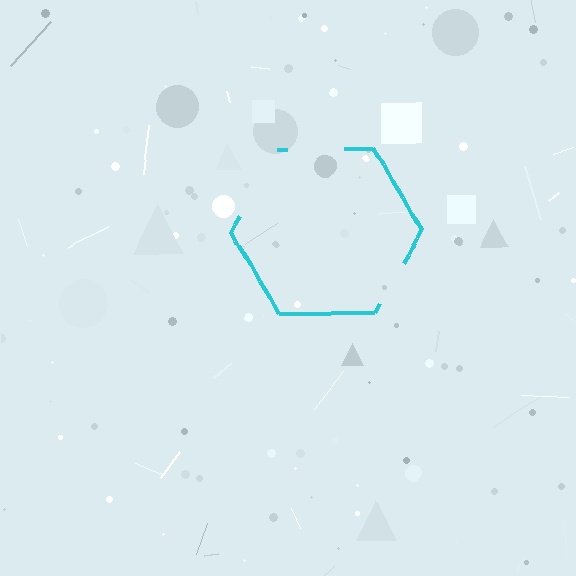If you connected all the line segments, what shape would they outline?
They would outline a hexagon.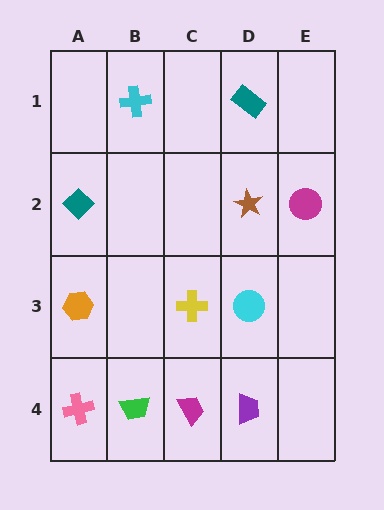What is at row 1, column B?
A cyan cross.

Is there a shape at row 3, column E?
No, that cell is empty.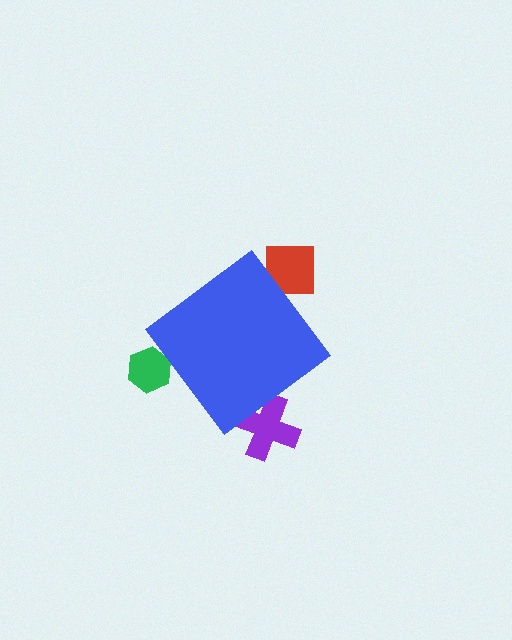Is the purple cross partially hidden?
Yes, the purple cross is partially hidden behind the blue diamond.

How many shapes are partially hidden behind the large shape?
3 shapes are partially hidden.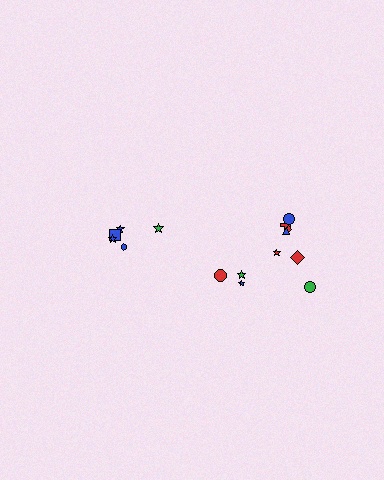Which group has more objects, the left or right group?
The right group.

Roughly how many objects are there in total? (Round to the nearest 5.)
Roughly 15 objects in total.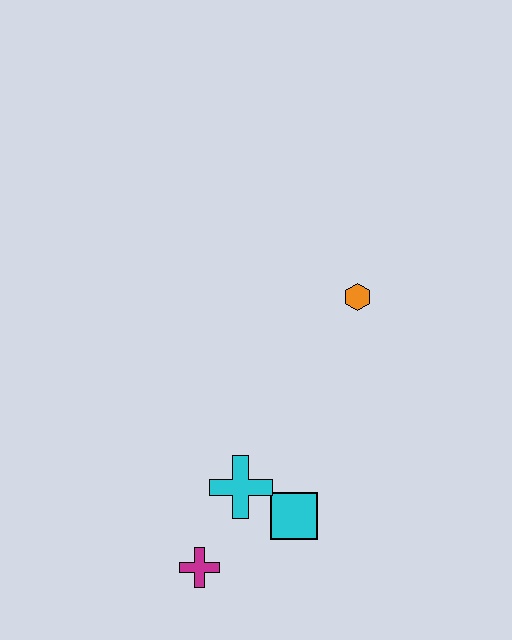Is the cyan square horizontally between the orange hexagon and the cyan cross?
Yes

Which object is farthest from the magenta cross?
The orange hexagon is farthest from the magenta cross.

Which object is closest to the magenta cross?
The cyan cross is closest to the magenta cross.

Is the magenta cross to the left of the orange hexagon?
Yes